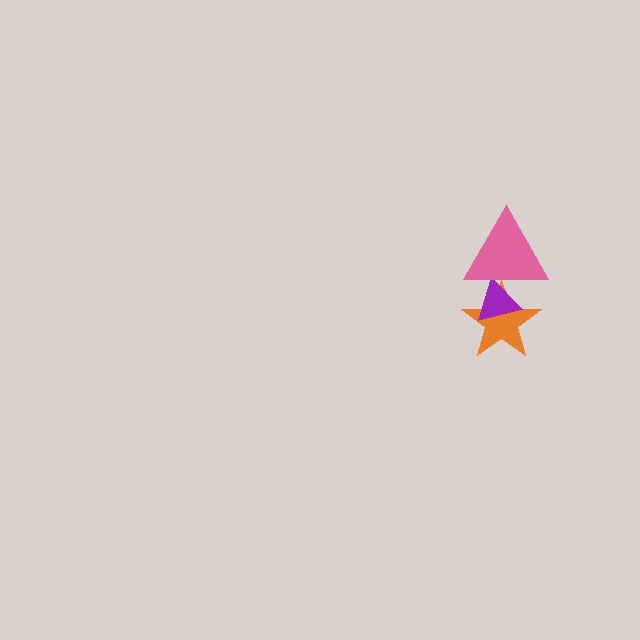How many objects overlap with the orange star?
2 objects overlap with the orange star.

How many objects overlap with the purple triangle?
2 objects overlap with the purple triangle.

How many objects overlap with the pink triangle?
2 objects overlap with the pink triangle.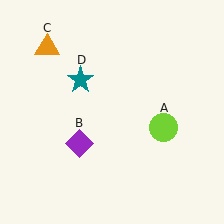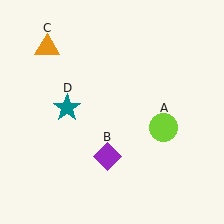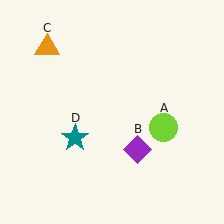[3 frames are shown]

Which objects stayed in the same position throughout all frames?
Lime circle (object A) and orange triangle (object C) remained stationary.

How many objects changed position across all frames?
2 objects changed position: purple diamond (object B), teal star (object D).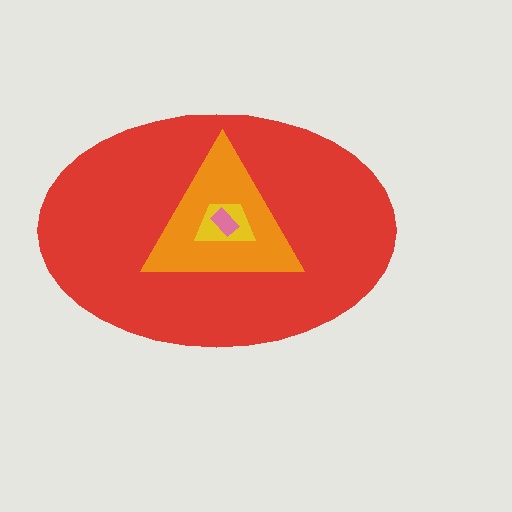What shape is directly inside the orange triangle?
The yellow trapezoid.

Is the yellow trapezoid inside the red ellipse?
Yes.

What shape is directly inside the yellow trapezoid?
The pink rectangle.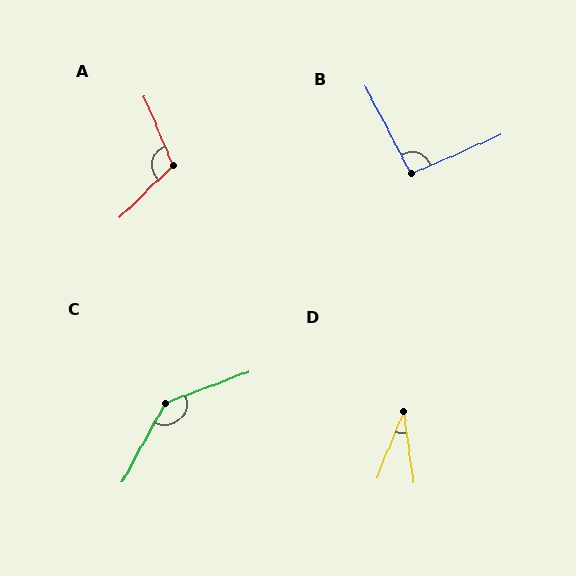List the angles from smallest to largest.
D (29°), B (94°), A (111°), C (139°).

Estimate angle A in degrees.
Approximately 111 degrees.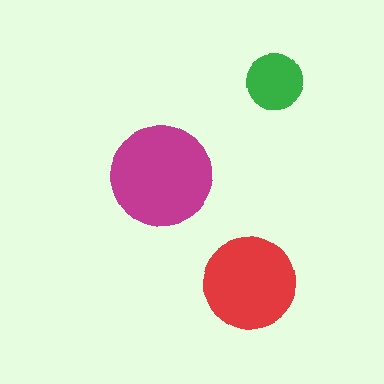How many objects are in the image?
There are 3 objects in the image.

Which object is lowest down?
The red circle is bottommost.